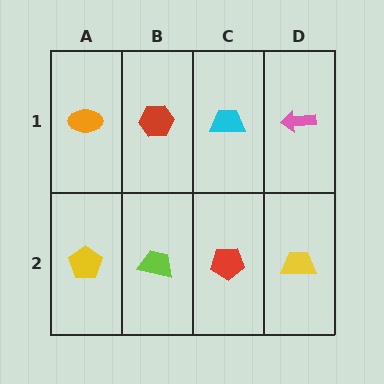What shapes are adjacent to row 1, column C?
A red pentagon (row 2, column C), a red hexagon (row 1, column B), a pink arrow (row 1, column D).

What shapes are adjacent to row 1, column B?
A lime trapezoid (row 2, column B), an orange ellipse (row 1, column A), a cyan trapezoid (row 1, column C).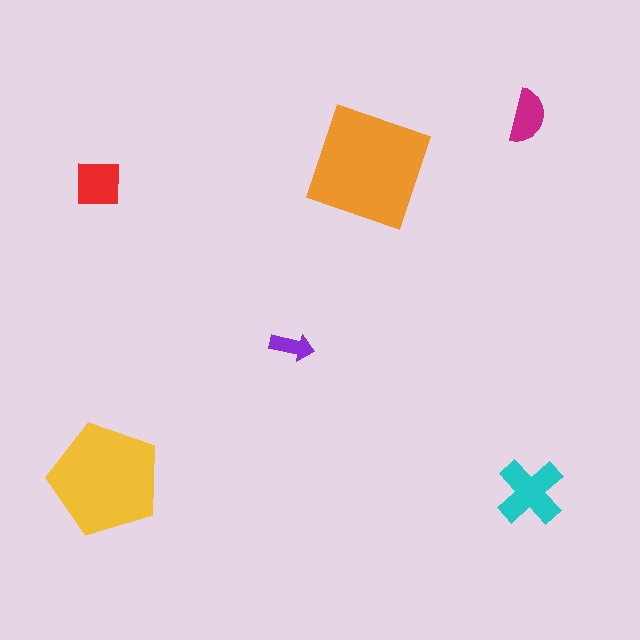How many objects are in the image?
There are 6 objects in the image.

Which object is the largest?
The orange square.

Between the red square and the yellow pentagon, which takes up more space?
The yellow pentagon.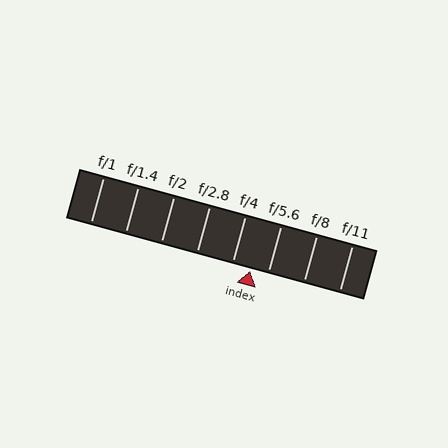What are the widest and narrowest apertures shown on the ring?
The widest aperture shown is f/1 and the narrowest is f/11.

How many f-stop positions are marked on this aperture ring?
There are 8 f-stop positions marked.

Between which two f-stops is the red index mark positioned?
The index mark is between f/4 and f/5.6.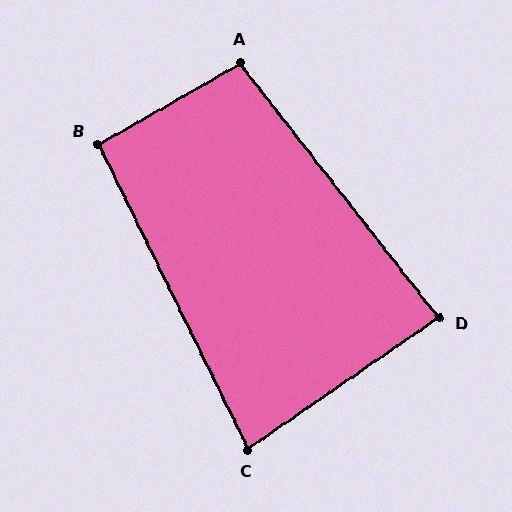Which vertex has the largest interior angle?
A, at approximately 98 degrees.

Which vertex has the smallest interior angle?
C, at approximately 82 degrees.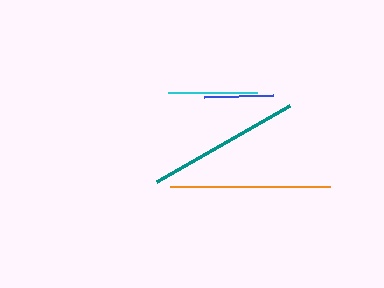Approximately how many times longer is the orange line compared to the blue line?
The orange line is approximately 2.3 times the length of the blue line.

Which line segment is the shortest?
The blue line is the shortest at approximately 69 pixels.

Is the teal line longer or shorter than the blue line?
The teal line is longer than the blue line.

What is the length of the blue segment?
The blue segment is approximately 69 pixels long.